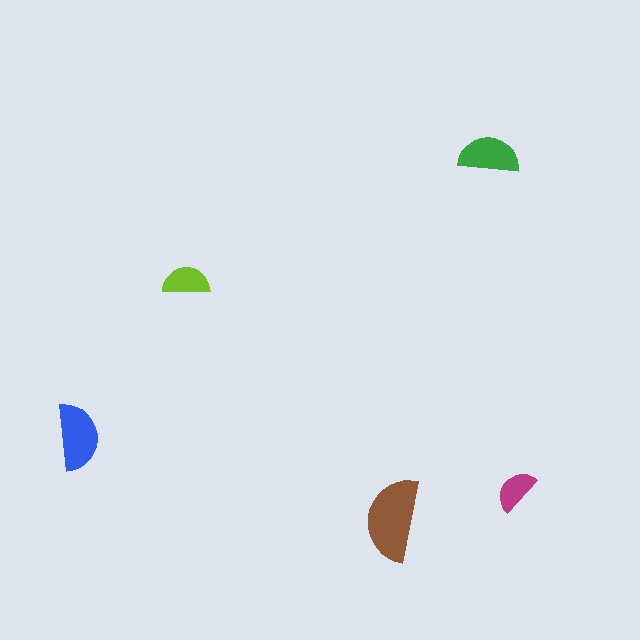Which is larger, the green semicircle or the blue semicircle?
The blue one.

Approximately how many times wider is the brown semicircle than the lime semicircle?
About 2 times wider.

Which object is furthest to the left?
The blue semicircle is leftmost.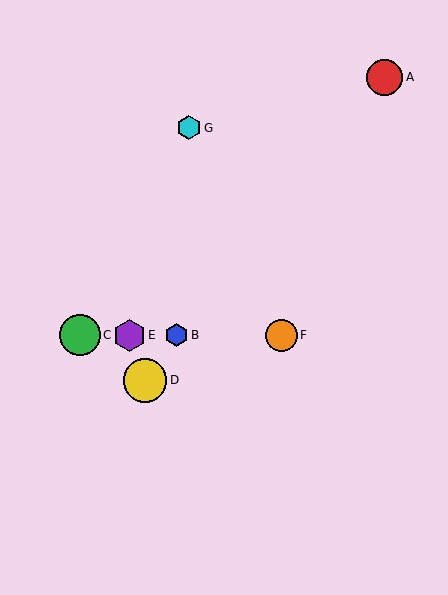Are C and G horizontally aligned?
No, C is at y≈335 and G is at y≈128.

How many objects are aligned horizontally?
4 objects (B, C, E, F) are aligned horizontally.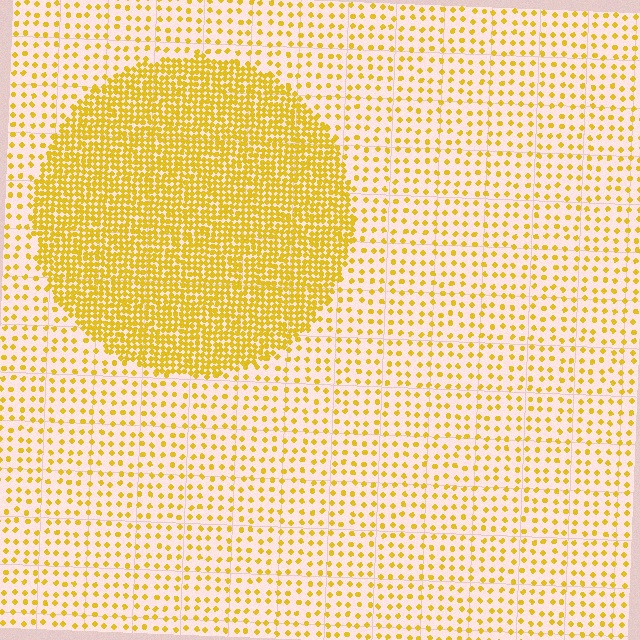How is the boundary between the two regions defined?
The boundary is defined by a change in element density (approximately 3.1x ratio). All elements are the same color, size, and shape.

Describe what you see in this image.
The image contains small yellow elements arranged at two different densities. A circle-shaped region is visible where the elements are more densely packed than the surrounding area.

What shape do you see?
I see a circle.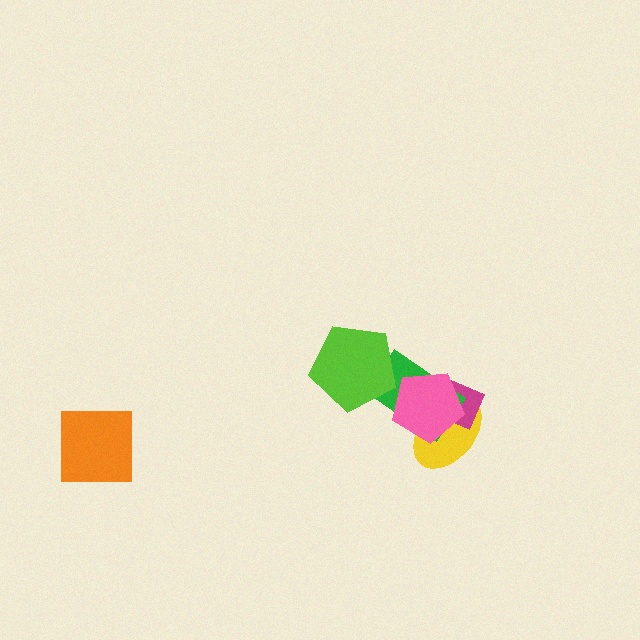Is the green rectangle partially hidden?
Yes, it is partially covered by another shape.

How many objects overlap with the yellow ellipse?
3 objects overlap with the yellow ellipse.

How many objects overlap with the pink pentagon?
3 objects overlap with the pink pentagon.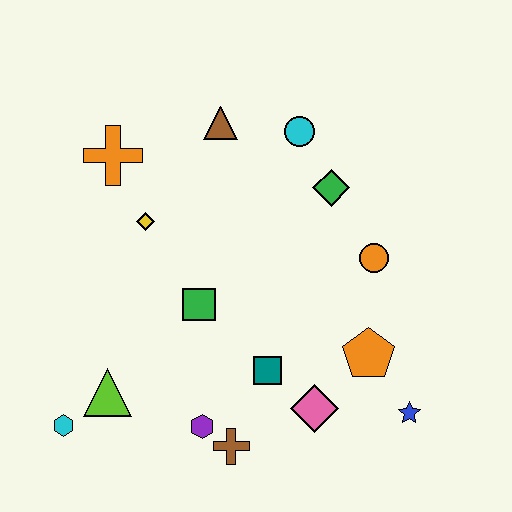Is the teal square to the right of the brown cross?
Yes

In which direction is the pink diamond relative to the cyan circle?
The pink diamond is below the cyan circle.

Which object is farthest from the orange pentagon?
The orange cross is farthest from the orange pentagon.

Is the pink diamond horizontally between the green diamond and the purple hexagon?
Yes